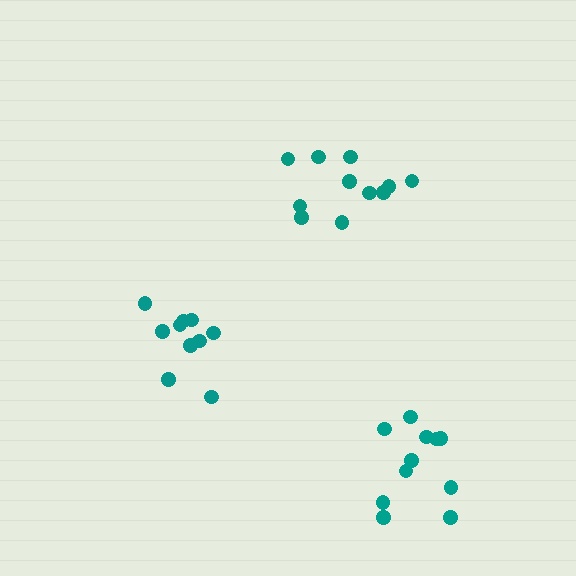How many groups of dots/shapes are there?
There are 3 groups.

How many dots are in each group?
Group 1: 10 dots, Group 2: 11 dots, Group 3: 11 dots (32 total).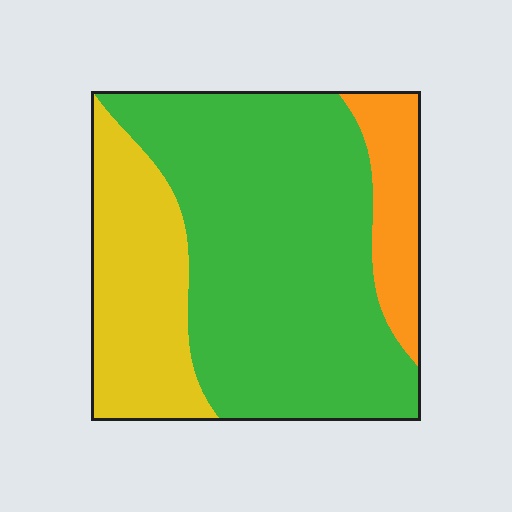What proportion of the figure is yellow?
Yellow covers about 25% of the figure.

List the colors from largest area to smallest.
From largest to smallest: green, yellow, orange.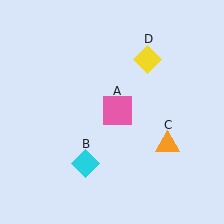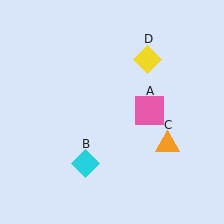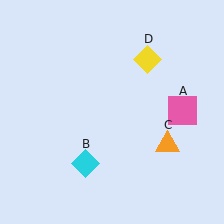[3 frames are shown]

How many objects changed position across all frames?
1 object changed position: pink square (object A).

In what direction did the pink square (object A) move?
The pink square (object A) moved right.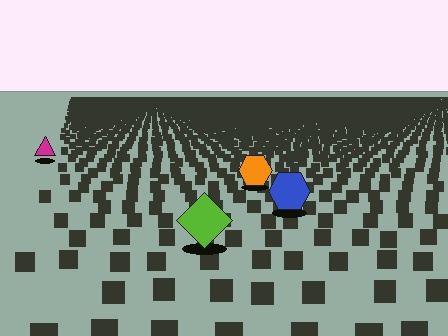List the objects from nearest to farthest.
From nearest to farthest: the lime diamond, the blue hexagon, the orange hexagon, the magenta triangle.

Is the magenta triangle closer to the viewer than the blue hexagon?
No. The blue hexagon is closer — you can tell from the texture gradient: the ground texture is coarser near it.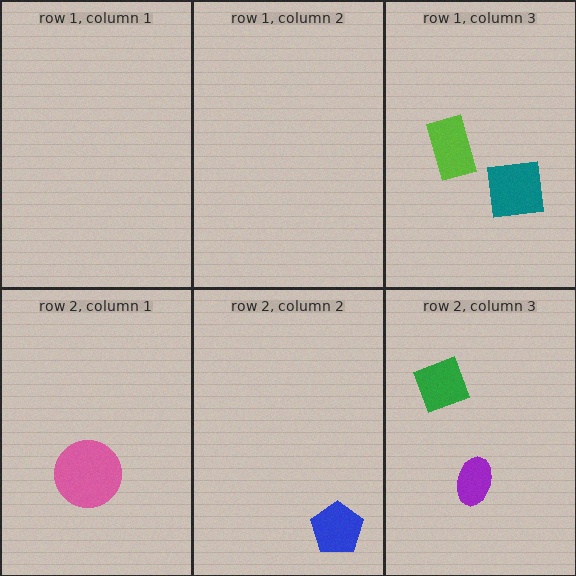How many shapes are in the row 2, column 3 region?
2.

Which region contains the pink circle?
The row 2, column 1 region.